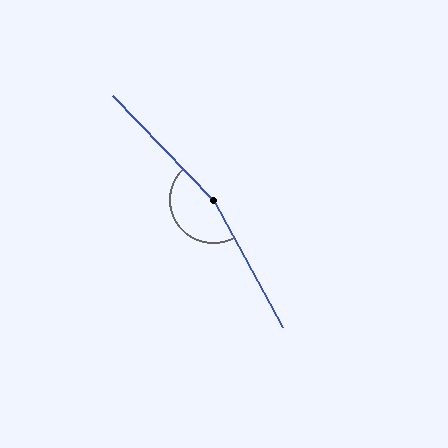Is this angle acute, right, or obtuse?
It is obtuse.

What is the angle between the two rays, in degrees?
Approximately 165 degrees.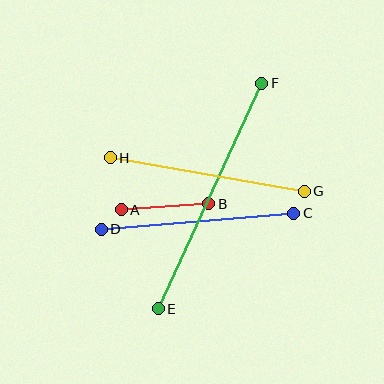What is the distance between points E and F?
The distance is approximately 248 pixels.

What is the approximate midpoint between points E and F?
The midpoint is at approximately (210, 196) pixels.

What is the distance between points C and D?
The distance is approximately 193 pixels.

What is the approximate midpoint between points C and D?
The midpoint is at approximately (197, 221) pixels.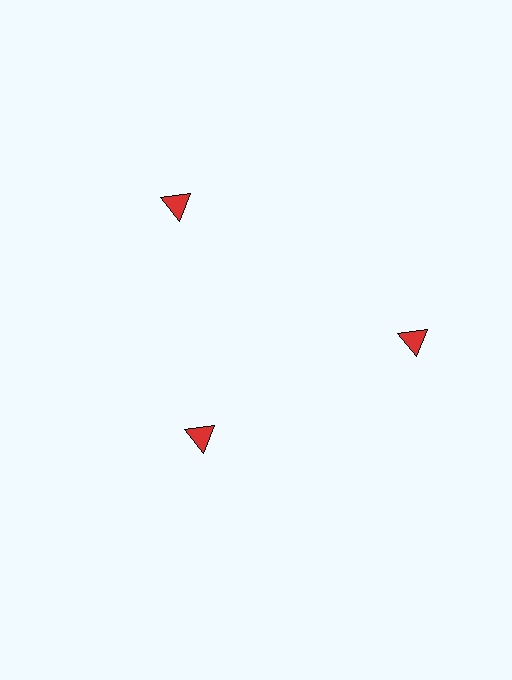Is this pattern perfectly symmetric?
No. The 3 red triangles are arranged in a ring, but one element near the 7 o'clock position is pulled inward toward the center, breaking the 3-fold rotational symmetry.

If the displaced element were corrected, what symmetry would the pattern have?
It would have 3-fold rotational symmetry — the pattern would map onto itself every 120 degrees.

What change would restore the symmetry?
The symmetry would be restored by moving it outward, back onto the ring so that all 3 triangles sit at equal angles and equal distance from the center.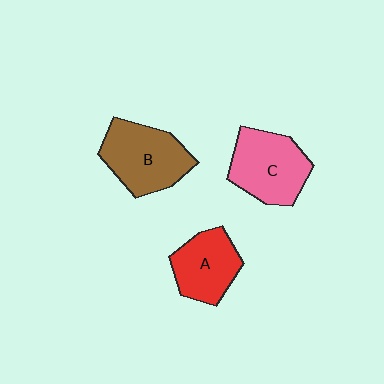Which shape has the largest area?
Shape B (brown).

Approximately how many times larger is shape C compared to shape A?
Approximately 1.2 times.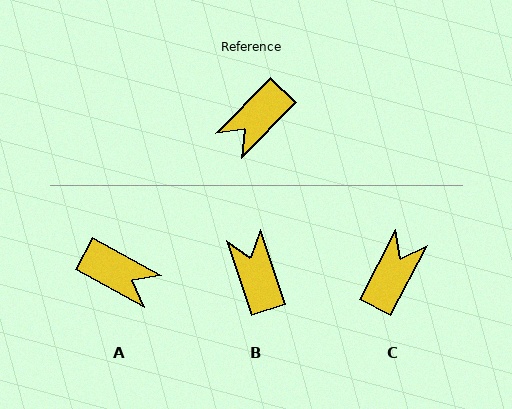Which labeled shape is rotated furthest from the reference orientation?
C, about 163 degrees away.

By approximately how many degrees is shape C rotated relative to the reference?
Approximately 163 degrees clockwise.